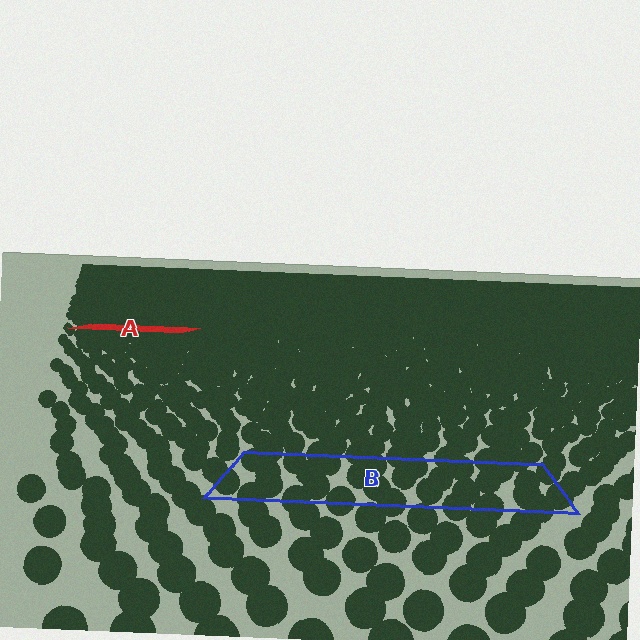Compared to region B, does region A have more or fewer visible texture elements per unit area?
Region A has more texture elements per unit area — they are packed more densely because it is farther away.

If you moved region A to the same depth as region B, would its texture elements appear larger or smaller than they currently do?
They would appear larger. At a closer depth, the same texture elements are projected at a bigger on-screen size.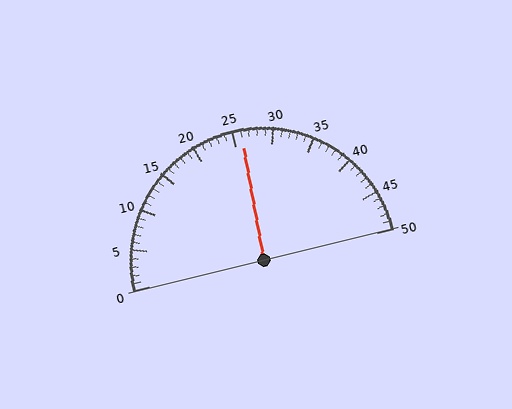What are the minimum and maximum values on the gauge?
The gauge ranges from 0 to 50.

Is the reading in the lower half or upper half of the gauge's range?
The reading is in the upper half of the range (0 to 50).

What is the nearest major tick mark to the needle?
The nearest major tick mark is 25.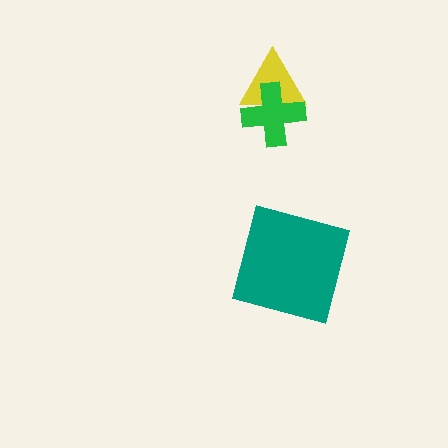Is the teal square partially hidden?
No, no other shape covers it.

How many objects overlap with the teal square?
0 objects overlap with the teal square.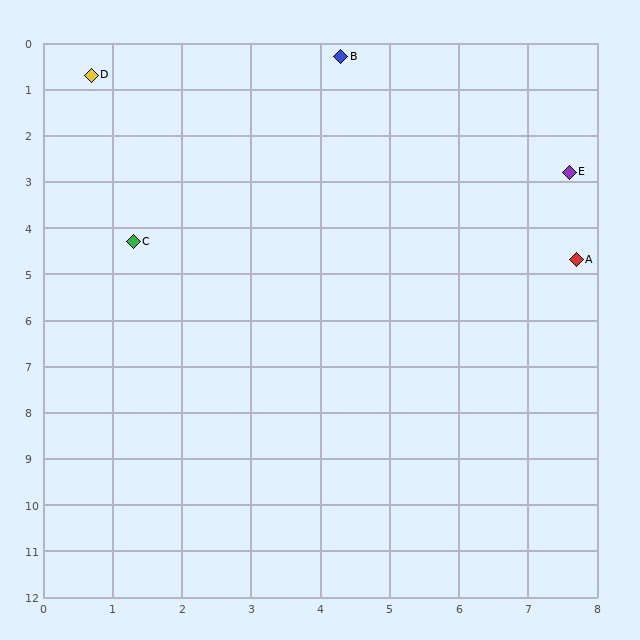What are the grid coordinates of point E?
Point E is at approximately (7.6, 2.8).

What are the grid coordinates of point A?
Point A is at approximately (7.7, 4.7).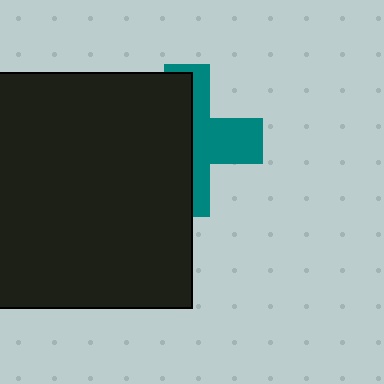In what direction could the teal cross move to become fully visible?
The teal cross could move right. That would shift it out from behind the black square entirely.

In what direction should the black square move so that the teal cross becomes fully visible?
The black square should move left. That is the shortest direction to clear the overlap and leave the teal cross fully visible.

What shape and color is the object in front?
The object in front is a black square.